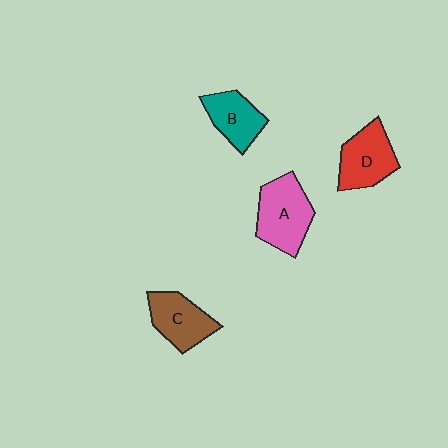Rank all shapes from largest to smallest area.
From largest to smallest: A (pink), D (red), C (brown), B (teal).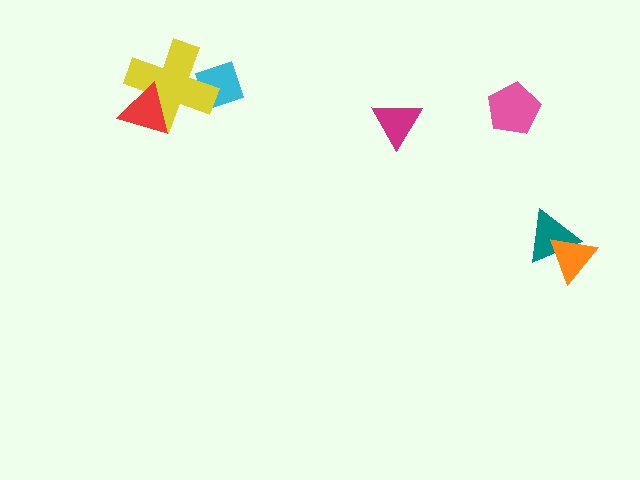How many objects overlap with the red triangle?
1 object overlaps with the red triangle.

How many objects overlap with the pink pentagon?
0 objects overlap with the pink pentagon.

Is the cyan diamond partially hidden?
Yes, it is partially covered by another shape.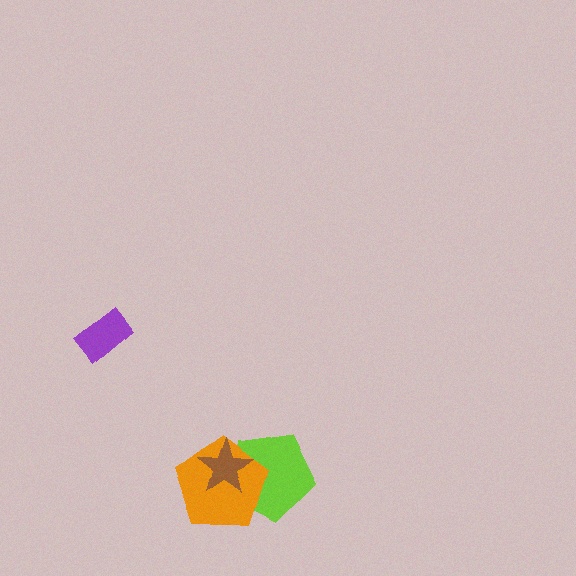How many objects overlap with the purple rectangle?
0 objects overlap with the purple rectangle.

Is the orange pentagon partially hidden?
Yes, it is partially covered by another shape.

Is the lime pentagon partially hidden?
Yes, it is partially covered by another shape.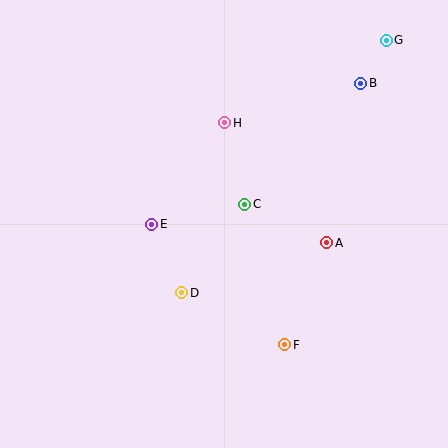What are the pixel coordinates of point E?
Point E is at (152, 224).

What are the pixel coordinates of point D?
Point D is at (182, 293).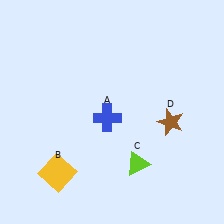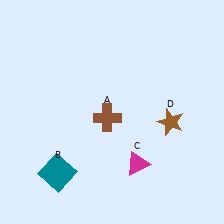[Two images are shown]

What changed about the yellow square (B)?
In Image 1, B is yellow. In Image 2, it changed to teal.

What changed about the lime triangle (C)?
In Image 1, C is lime. In Image 2, it changed to magenta.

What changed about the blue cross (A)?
In Image 1, A is blue. In Image 2, it changed to brown.